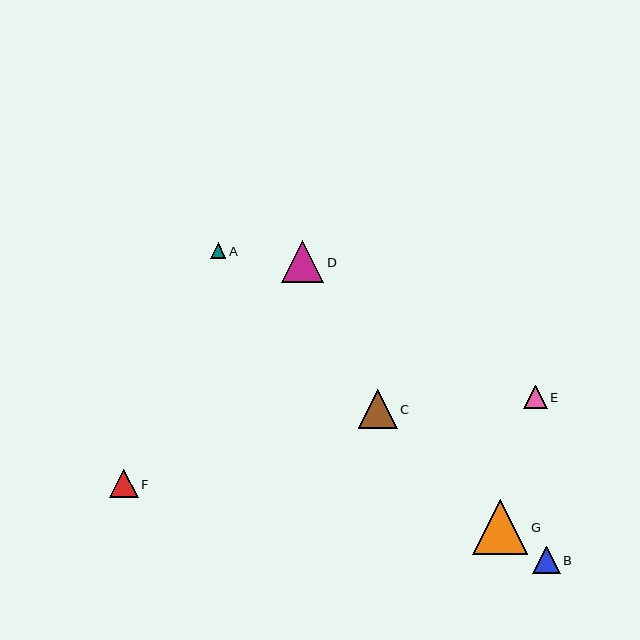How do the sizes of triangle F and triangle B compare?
Triangle F and triangle B are approximately the same size.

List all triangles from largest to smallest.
From largest to smallest: G, D, C, F, B, E, A.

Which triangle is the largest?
Triangle G is the largest with a size of approximately 55 pixels.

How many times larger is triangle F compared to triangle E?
Triangle F is approximately 1.2 times the size of triangle E.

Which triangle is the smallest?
Triangle A is the smallest with a size of approximately 15 pixels.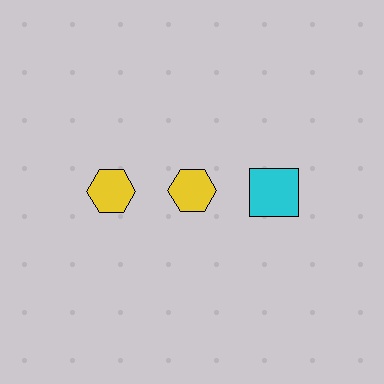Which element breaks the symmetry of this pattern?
The cyan square in the top row, center column breaks the symmetry. All other shapes are yellow hexagons.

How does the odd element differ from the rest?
It differs in both color (cyan instead of yellow) and shape (square instead of hexagon).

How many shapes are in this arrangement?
There are 3 shapes arranged in a grid pattern.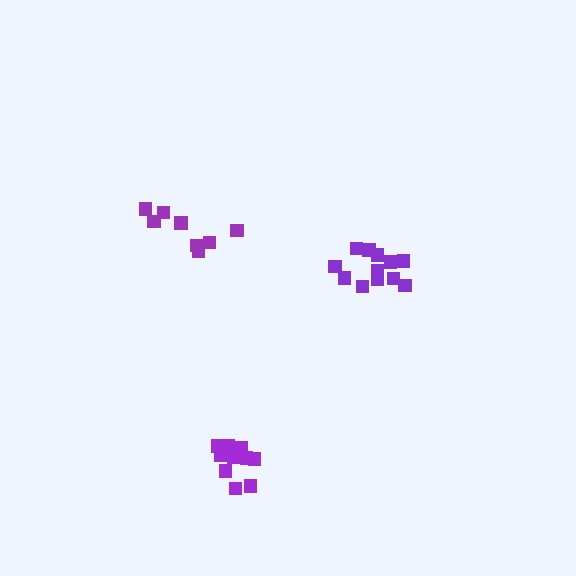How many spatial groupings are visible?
There are 3 spatial groupings.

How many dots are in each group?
Group 1: 12 dots, Group 2: 10 dots, Group 3: 8 dots (30 total).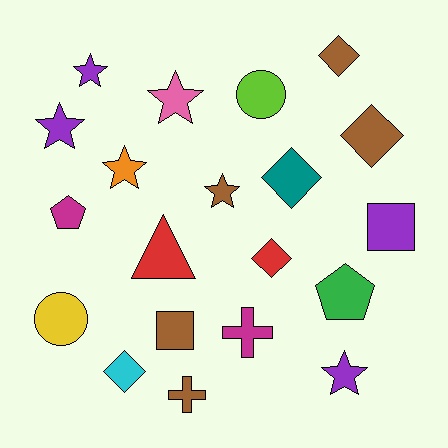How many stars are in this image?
There are 6 stars.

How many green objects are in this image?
There is 1 green object.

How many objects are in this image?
There are 20 objects.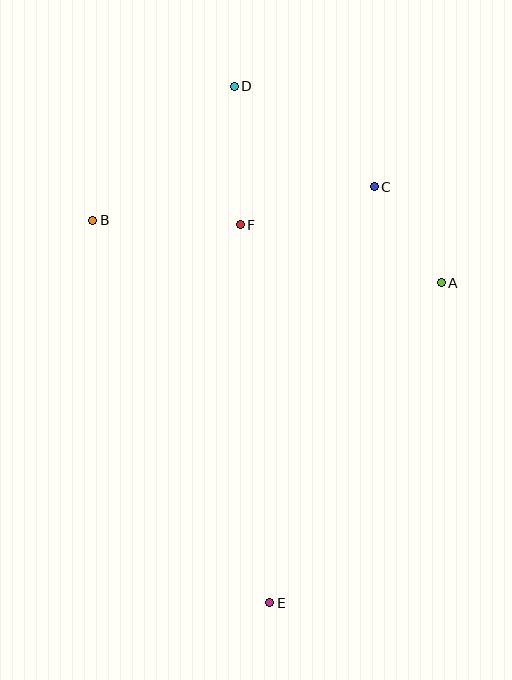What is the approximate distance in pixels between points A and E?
The distance between A and E is approximately 363 pixels.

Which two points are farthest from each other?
Points D and E are farthest from each other.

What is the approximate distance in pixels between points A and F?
The distance between A and F is approximately 209 pixels.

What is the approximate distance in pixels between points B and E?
The distance between B and E is approximately 422 pixels.